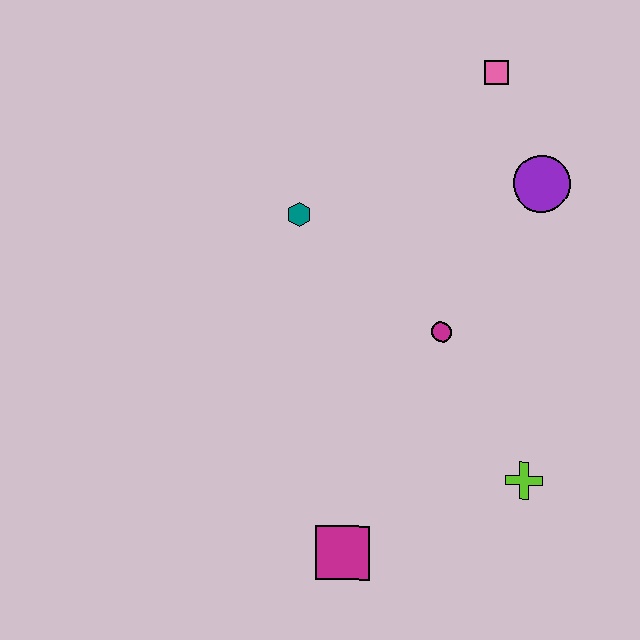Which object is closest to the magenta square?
The lime cross is closest to the magenta square.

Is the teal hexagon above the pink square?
No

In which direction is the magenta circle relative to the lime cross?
The magenta circle is above the lime cross.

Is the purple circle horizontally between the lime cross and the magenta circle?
No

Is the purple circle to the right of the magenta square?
Yes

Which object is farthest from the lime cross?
The pink square is farthest from the lime cross.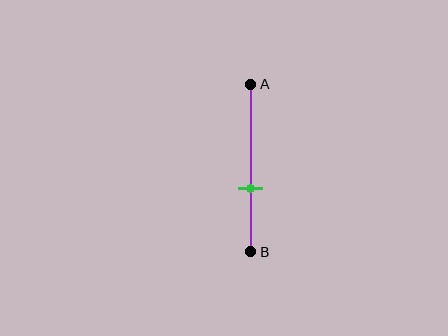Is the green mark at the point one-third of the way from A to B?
No, the mark is at about 60% from A, not at the 33% one-third point.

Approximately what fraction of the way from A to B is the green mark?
The green mark is approximately 60% of the way from A to B.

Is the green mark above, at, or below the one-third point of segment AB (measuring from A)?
The green mark is below the one-third point of segment AB.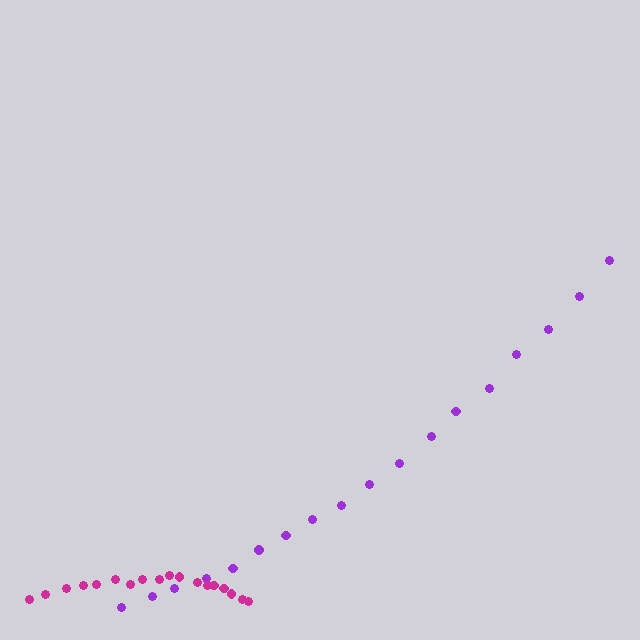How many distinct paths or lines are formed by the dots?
There are 2 distinct paths.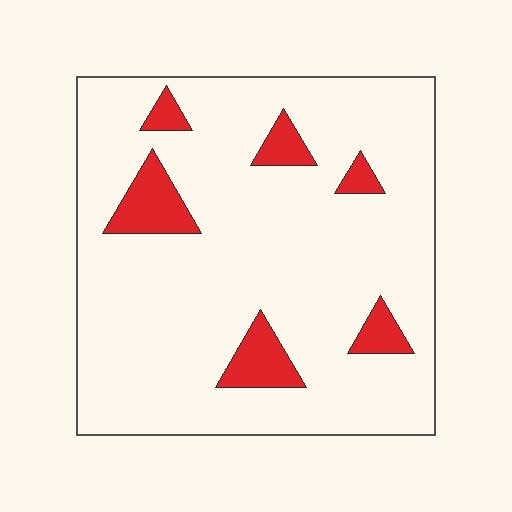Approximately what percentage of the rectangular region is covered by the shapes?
Approximately 10%.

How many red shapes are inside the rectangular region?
6.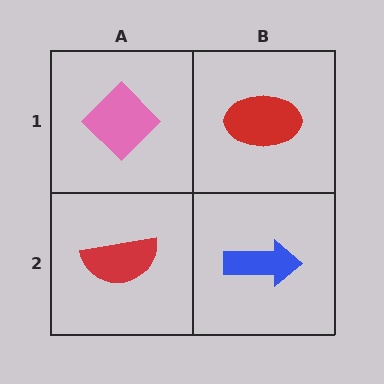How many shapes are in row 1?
2 shapes.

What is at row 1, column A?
A pink diamond.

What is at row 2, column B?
A blue arrow.